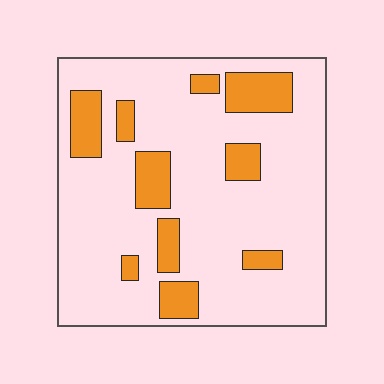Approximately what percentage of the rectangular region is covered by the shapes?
Approximately 20%.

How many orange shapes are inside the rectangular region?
10.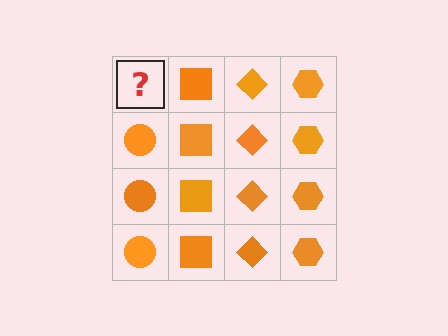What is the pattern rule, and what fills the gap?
The rule is that each column has a consistent shape. The gap should be filled with an orange circle.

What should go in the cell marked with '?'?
The missing cell should contain an orange circle.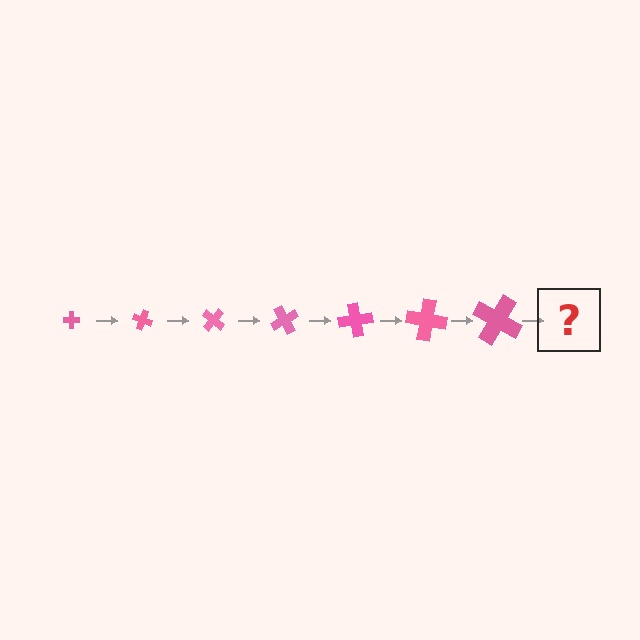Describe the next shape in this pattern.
It should be a cross, larger than the previous one and rotated 140 degrees from the start.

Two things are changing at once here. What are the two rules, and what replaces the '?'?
The two rules are that the cross grows larger each step and it rotates 20 degrees each step. The '?' should be a cross, larger than the previous one and rotated 140 degrees from the start.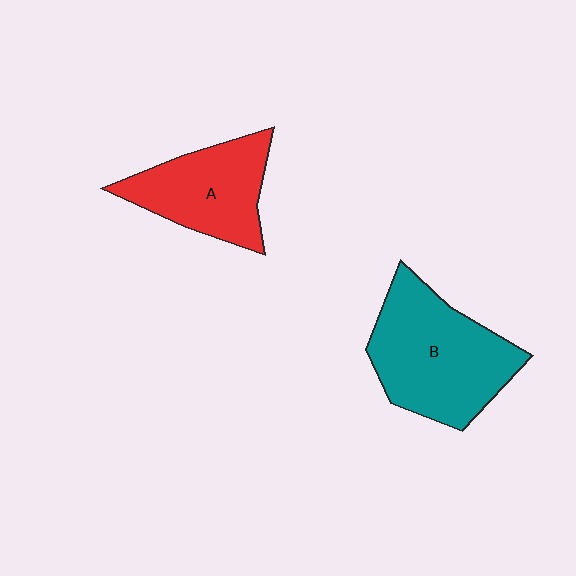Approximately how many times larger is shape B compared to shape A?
Approximately 1.4 times.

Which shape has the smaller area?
Shape A (red).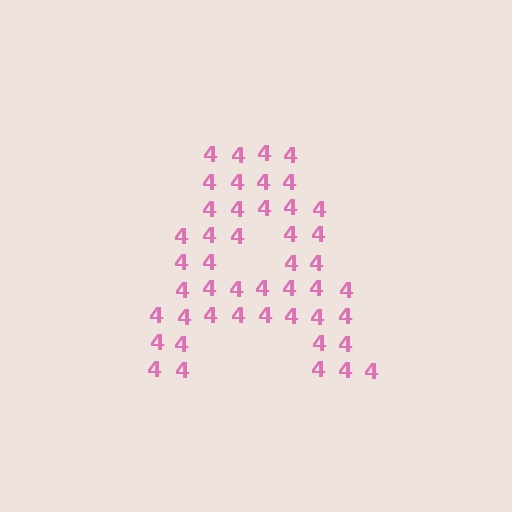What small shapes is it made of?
It is made of small digit 4's.